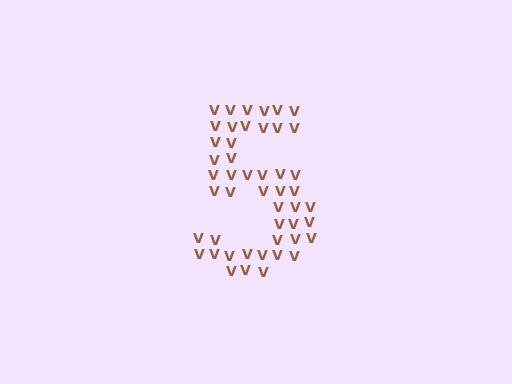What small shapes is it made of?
It is made of small letter V's.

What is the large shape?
The large shape is the digit 5.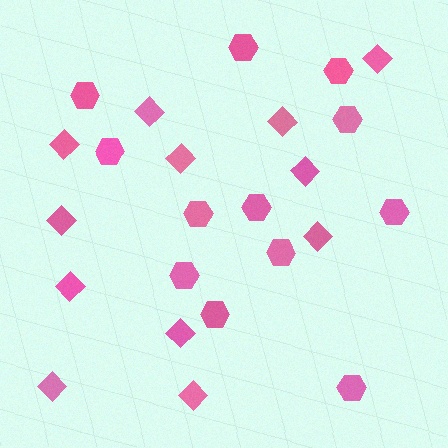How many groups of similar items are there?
There are 2 groups: one group of diamonds (12) and one group of hexagons (12).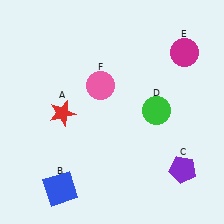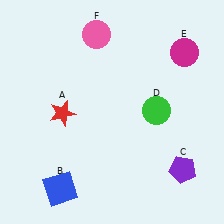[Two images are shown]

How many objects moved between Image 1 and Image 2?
1 object moved between the two images.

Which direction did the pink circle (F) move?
The pink circle (F) moved up.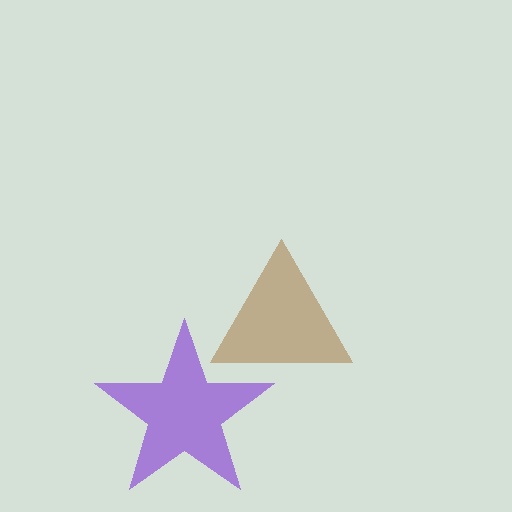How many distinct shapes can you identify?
There are 2 distinct shapes: a purple star, a brown triangle.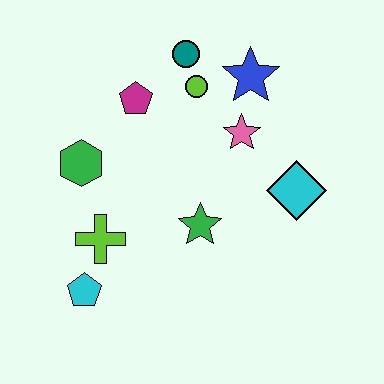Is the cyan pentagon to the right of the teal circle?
No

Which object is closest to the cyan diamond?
The pink star is closest to the cyan diamond.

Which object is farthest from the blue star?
The cyan pentagon is farthest from the blue star.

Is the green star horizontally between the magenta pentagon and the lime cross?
No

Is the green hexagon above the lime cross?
Yes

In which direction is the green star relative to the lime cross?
The green star is to the right of the lime cross.